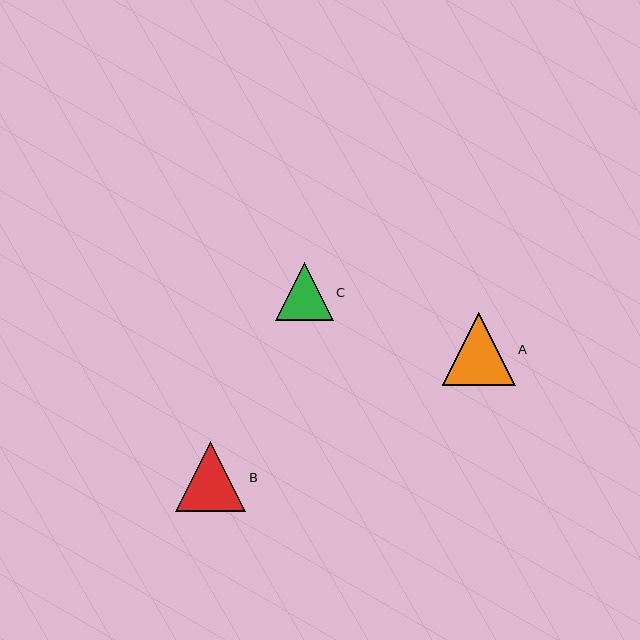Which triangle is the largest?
Triangle A is the largest with a size of approximately 73 pixels.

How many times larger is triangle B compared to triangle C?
Triangle B is approximately 1.2 times the size of triangle C.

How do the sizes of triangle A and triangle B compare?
Triangle A and triangle B are approximately the same size.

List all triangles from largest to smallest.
From largest to smallest: A, B, C.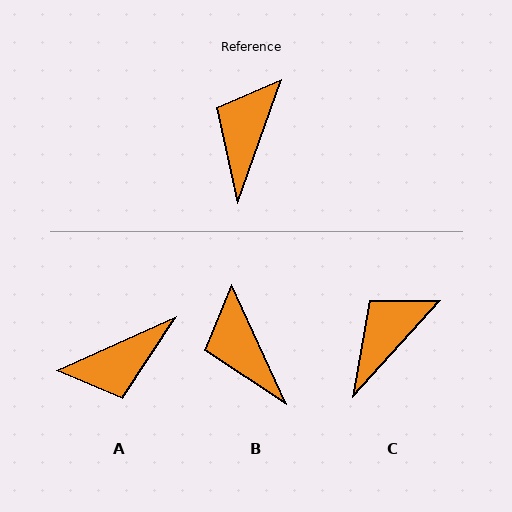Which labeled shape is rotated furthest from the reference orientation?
A, about 134 degrees away.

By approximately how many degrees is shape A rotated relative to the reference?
Approximately 134 degrees counter-clockwise.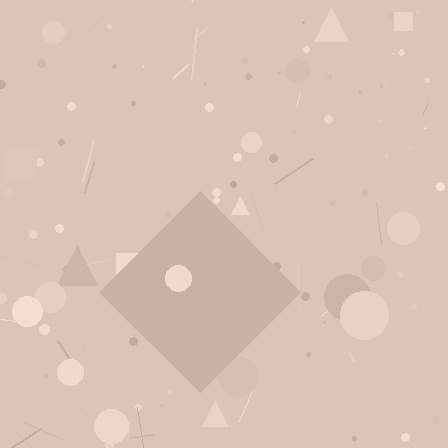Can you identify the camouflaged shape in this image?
The camouflaged shape is a diamond.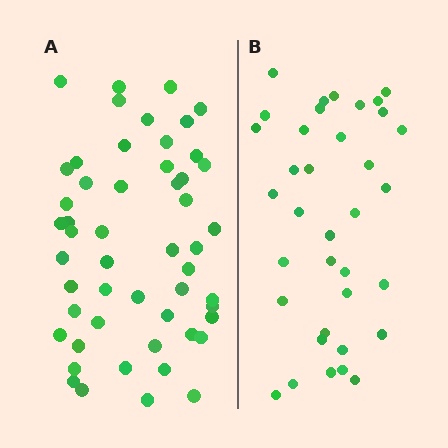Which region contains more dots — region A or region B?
Region A (the left region) has more dots.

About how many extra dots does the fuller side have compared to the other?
Region A has approximately 15 more dots than region B.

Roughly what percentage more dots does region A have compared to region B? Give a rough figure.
About 45% more.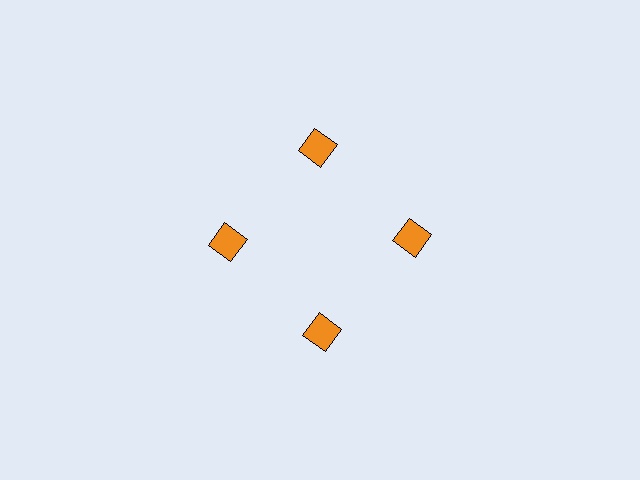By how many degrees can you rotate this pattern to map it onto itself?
The pattern maps onto itself every 90 degrees of rotation.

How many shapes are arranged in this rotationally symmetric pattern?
There are 4 shapes, arranged in 4 groups of 1.